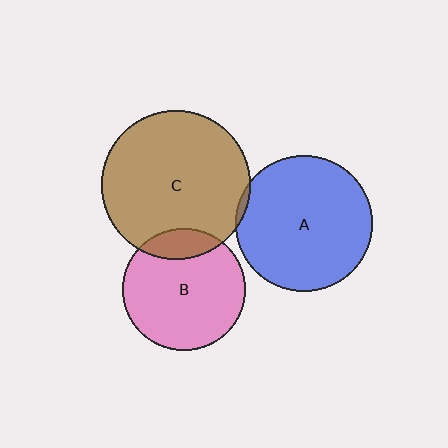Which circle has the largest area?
Circle C (brown).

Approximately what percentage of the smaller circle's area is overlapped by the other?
Approximately 15%.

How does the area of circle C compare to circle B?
Approximately 1.5 times.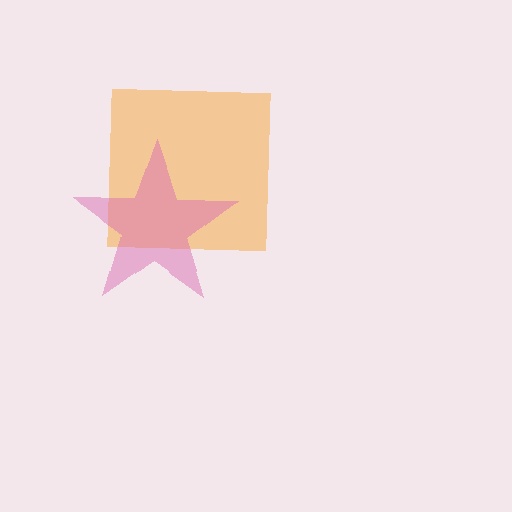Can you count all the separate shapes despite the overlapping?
Yes, there are 2 separate shapes.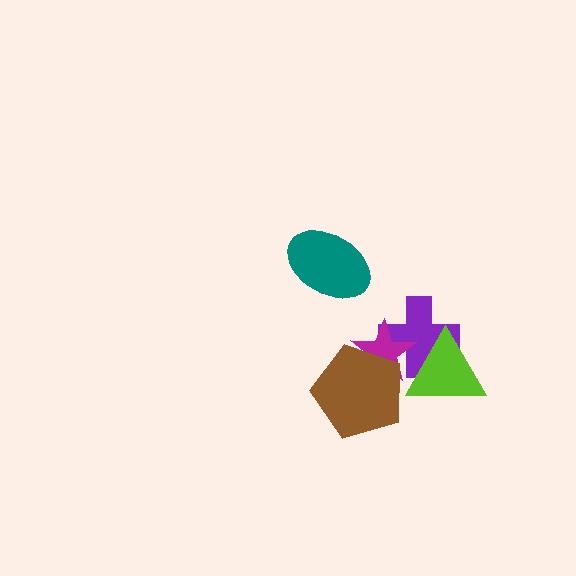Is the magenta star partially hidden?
Yes, it is partially covered by another shape.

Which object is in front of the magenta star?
The brown pentagon is in front of the magenta star.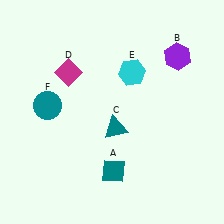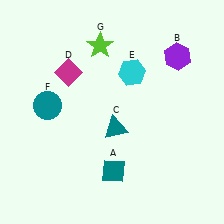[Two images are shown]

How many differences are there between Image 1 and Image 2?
There is 1 difference between the two images.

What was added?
A lime star (G) was added in Image 2.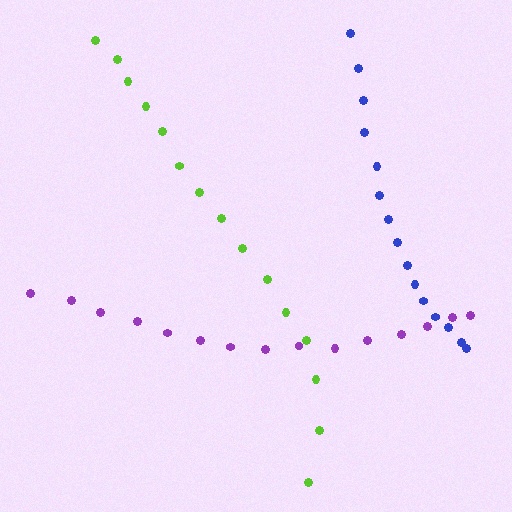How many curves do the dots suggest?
There are 3 distinct paths.